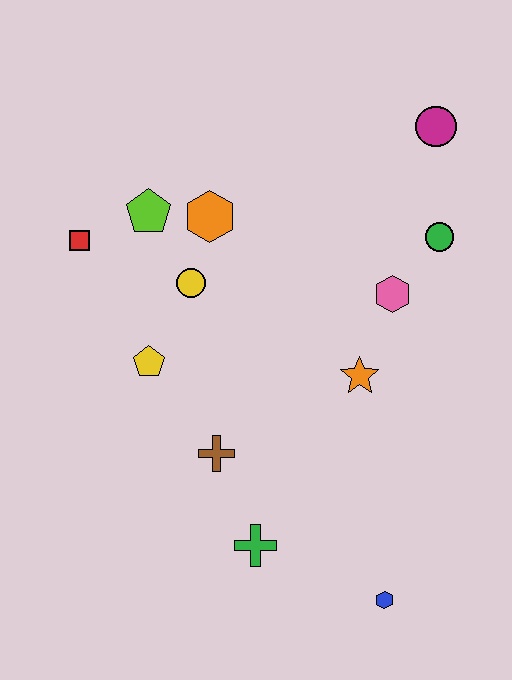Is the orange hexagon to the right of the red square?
Yes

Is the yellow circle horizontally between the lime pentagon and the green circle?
Yes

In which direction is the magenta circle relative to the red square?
The magenta circle is to the right of the red square.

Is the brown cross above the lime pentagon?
No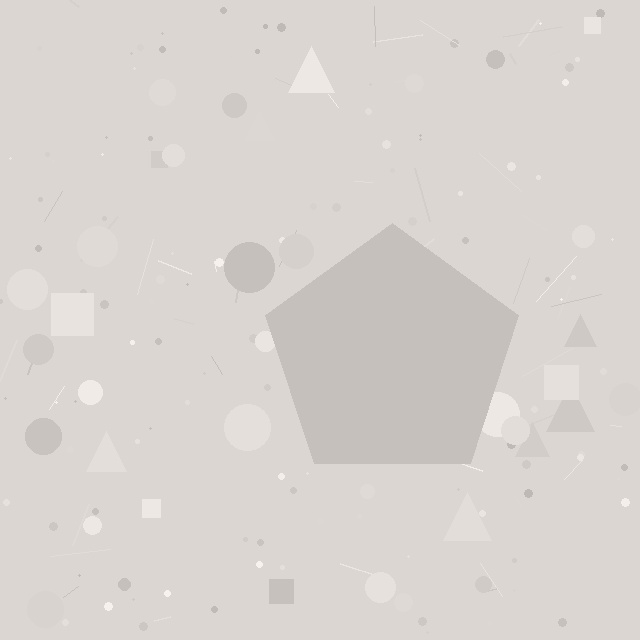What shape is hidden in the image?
A pentagon is hidden in the image.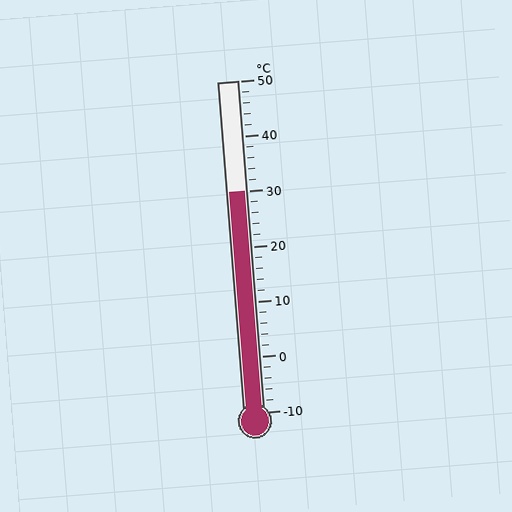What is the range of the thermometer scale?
The thermometer scale ranges from -10°C to 50°C.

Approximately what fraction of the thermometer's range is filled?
The thermometer is filled to approximately 65% of its range.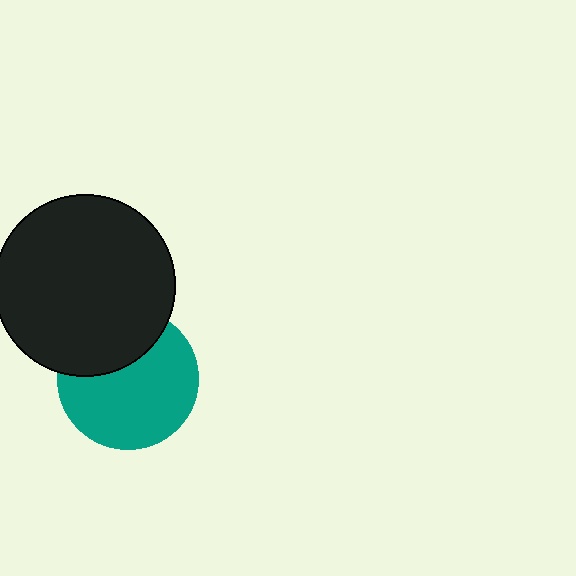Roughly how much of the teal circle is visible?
Most of it is visible (roughly 68%).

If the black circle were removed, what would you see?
You would see the complete teal circle.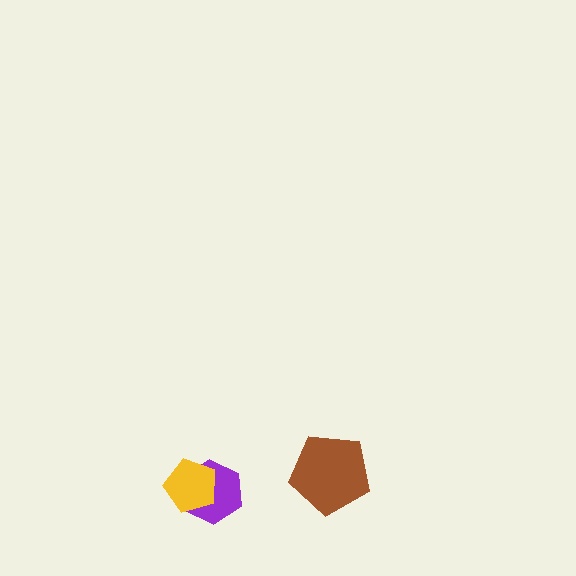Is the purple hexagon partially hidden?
Yes, it is partially covered by another shape.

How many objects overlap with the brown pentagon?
0 objects overlap with the brown pentagon.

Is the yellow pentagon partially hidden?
No, no other shape covers it.